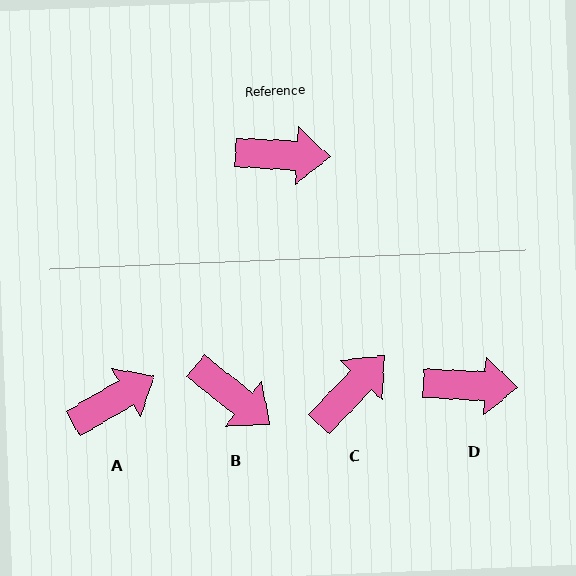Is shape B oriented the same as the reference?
No, it is off by about 36 degrees.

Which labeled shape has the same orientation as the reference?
D.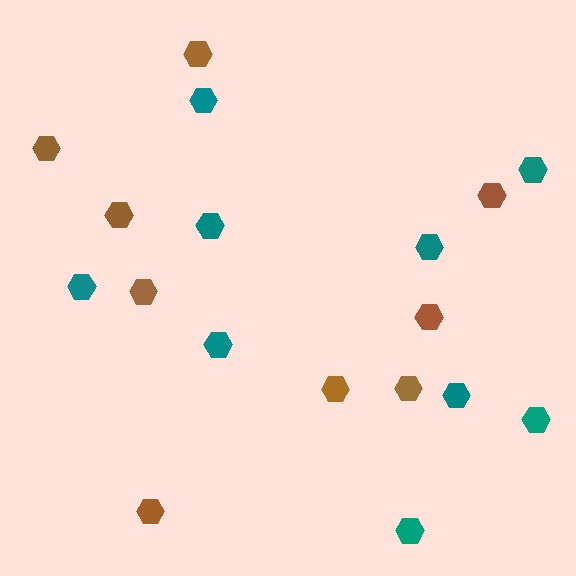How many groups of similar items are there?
There are 2 groups: one group of teal hexagons (9) and one group of brown hexagons (9).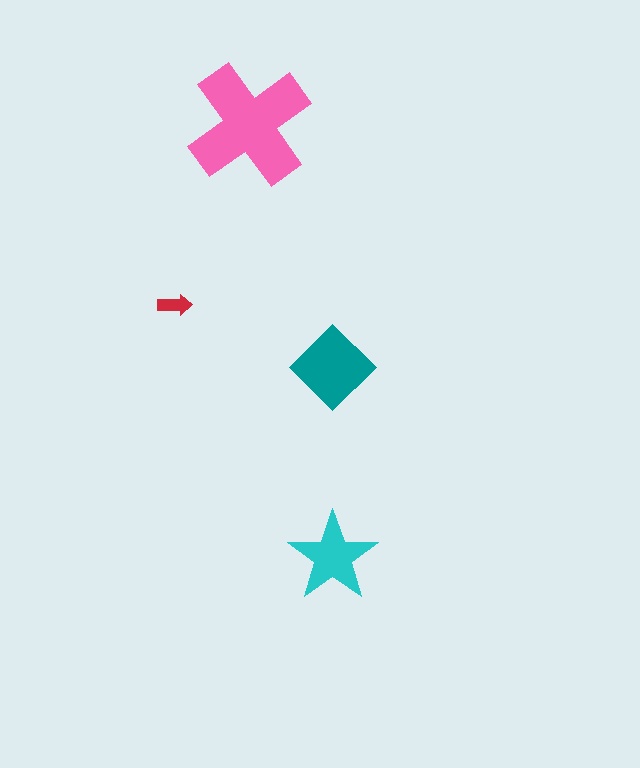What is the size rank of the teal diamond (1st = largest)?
2nd.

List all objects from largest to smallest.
The pink cross, the teal diamond, the cyan star, the red arrow.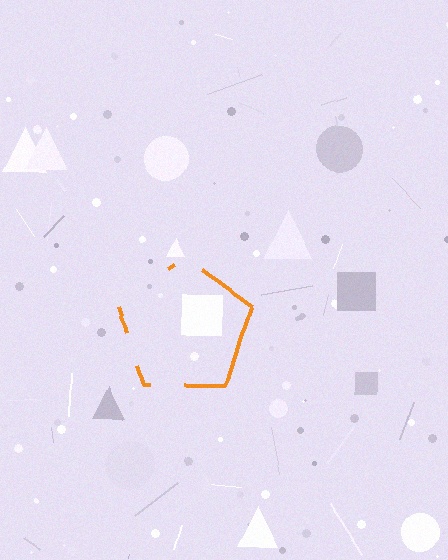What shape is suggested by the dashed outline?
The dashed outline suggests a pentagon.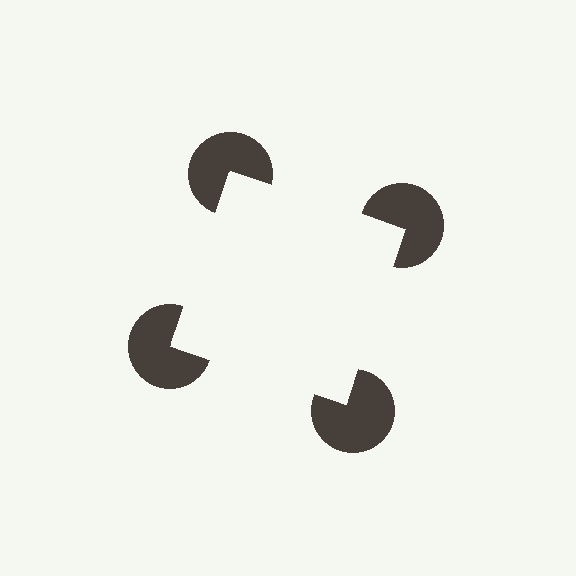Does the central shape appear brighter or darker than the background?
It typically appears slightly brighter than the background, even though no actual brightness change is drawn.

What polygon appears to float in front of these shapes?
An illusory square — its edges are inferred from the aligned wedge cuts in the pac-man discs, not physically drawn.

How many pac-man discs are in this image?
There are 4 — one at each vertex of the illusory square.